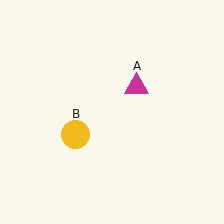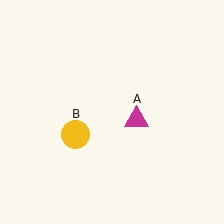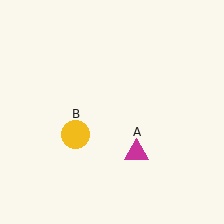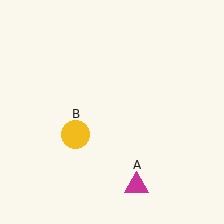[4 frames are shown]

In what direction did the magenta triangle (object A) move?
The magenta triangle (object A) moved down.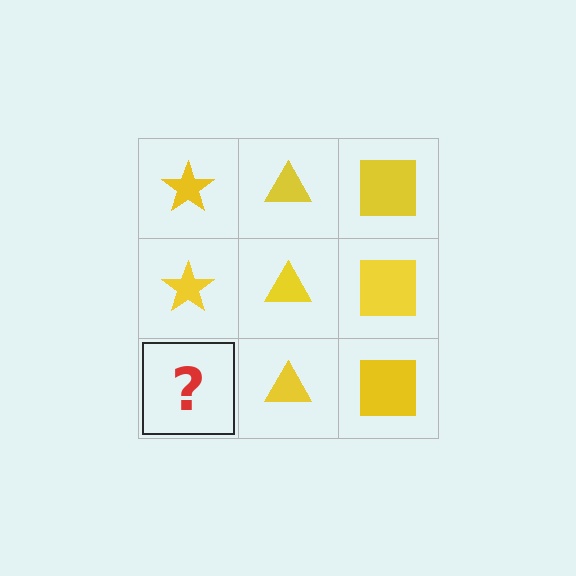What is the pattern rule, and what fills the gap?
The rule is that each column has a consistent shape. The gap should be filled with a yellow star.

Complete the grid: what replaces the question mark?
The question mark should be replaced with a yellow star.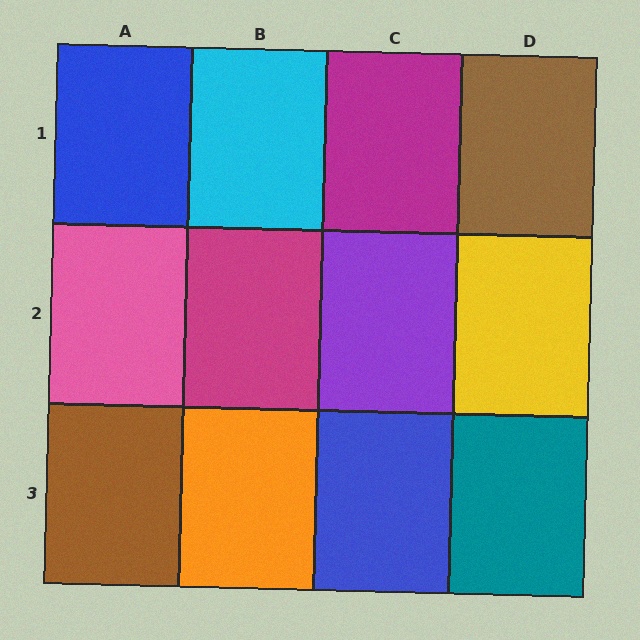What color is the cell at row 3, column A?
Brown.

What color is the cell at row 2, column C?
Purple.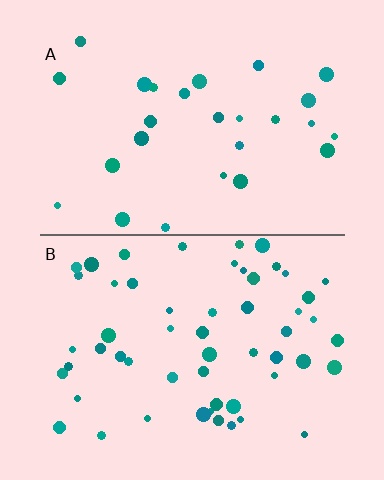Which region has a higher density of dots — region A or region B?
B (the bottom).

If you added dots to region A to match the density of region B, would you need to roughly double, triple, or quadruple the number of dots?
Approximately double.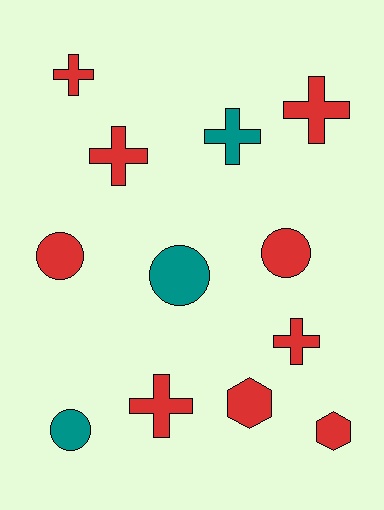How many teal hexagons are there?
There are no teal hexagons.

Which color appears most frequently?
Red, with 9 objects.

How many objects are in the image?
There are 12 objects.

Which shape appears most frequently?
Cross, with 6 objects.